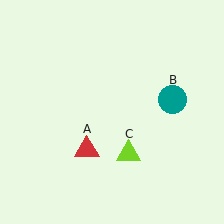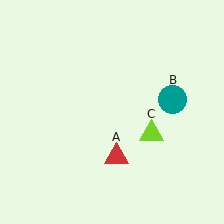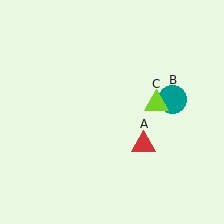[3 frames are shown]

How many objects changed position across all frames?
2 objects changed position: red triangle (object A), lime triangle (object C).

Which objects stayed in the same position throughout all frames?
Teal circle (object B) remained stationary.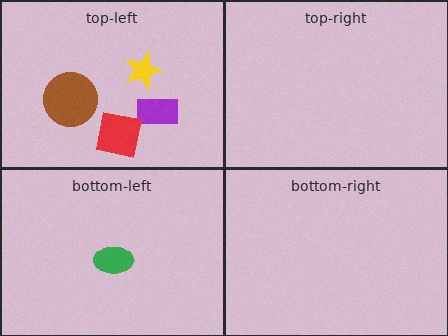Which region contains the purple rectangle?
The top-left region.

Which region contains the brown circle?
The top-left region.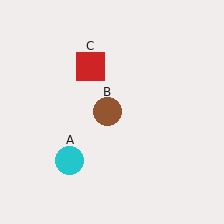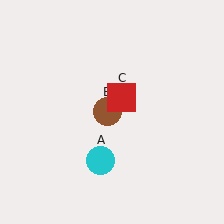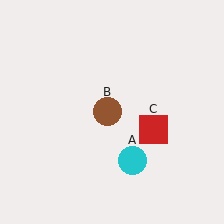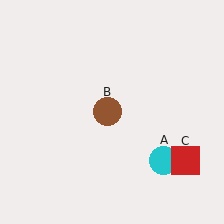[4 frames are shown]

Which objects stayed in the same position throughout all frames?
Brown circle (object B) remained stationary.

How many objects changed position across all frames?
2 objects changed position: cyan circle (object A), red square (object C).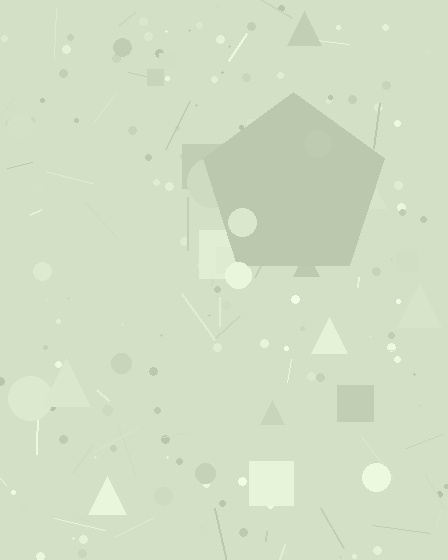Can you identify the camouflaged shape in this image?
The camouflaged shape is a pentagon.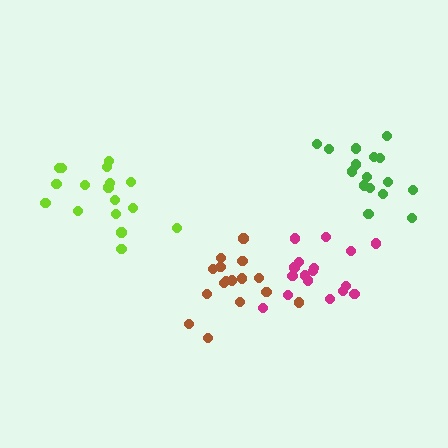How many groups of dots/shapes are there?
There are 4 groups.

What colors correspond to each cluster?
The clusters are colored: green, lime, magenta, brown.